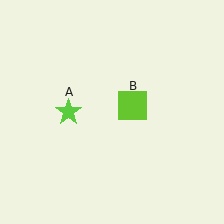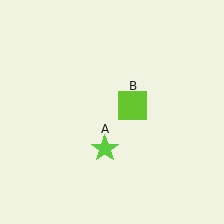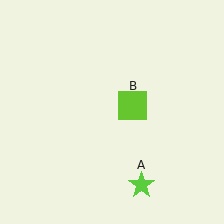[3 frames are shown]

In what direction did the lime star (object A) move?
The lime star (object A) moved down and to the right.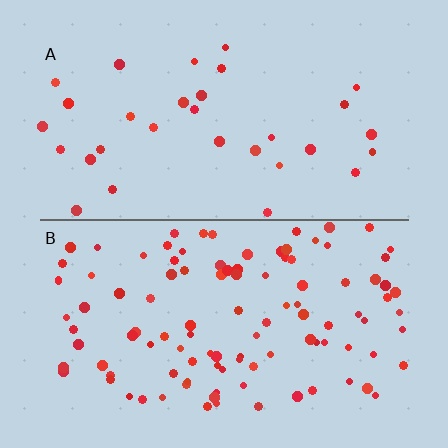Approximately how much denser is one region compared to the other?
Approximately 3.3× — region B over region A.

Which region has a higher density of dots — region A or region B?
B (the bottom).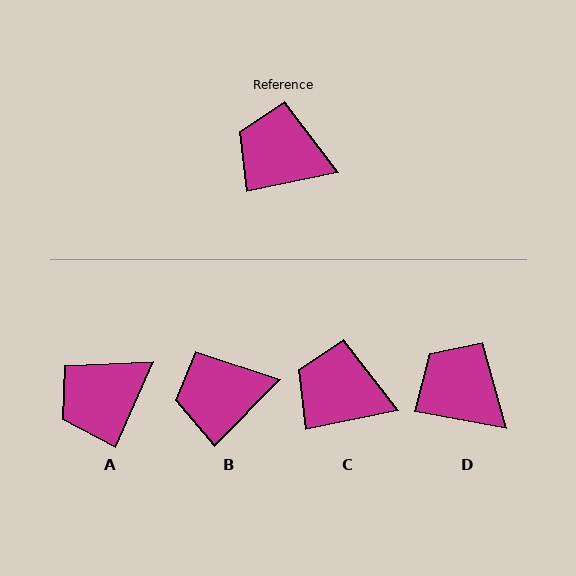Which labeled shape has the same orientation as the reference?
C.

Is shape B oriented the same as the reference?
No, it is off by about 34 degrees.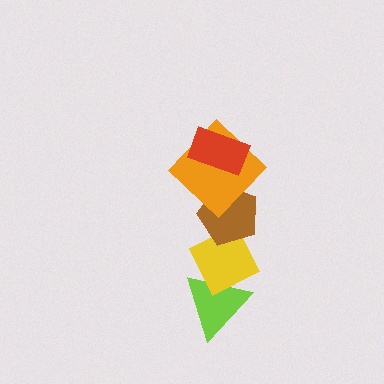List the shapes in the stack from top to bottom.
From top to bottom: the red rectangle, the orange diamond, the brown pentagon, the yellow diamond, the lime triangle.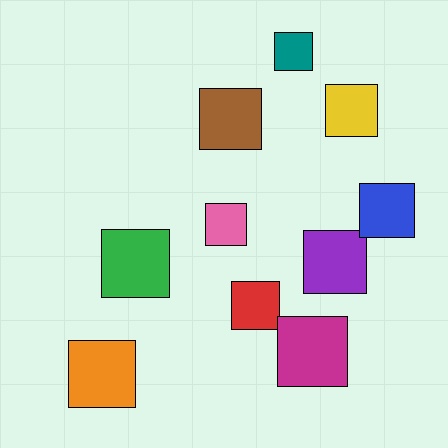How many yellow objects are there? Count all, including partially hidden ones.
There is 1 yellow object.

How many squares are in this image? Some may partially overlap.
There are 10 squares.